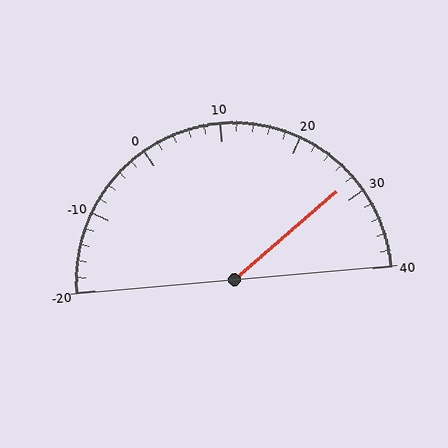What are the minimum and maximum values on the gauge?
The gauge ranges from -20 to 40.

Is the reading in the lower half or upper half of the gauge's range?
The reading is in the upper half of the range (-20 to 40).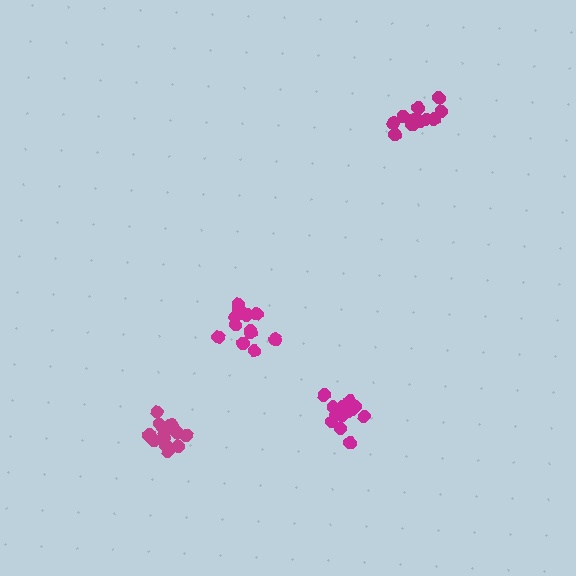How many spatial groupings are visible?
There are 4 spatial groupings.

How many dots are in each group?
Group 1: 14 dots, Group 2: 13 dots, Group 3: 14 dots, Group 4: 15 dots (56 total).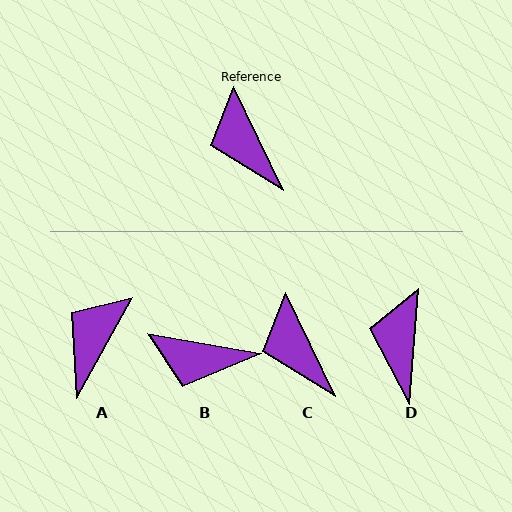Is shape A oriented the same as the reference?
No, it is off by about 55 degrees.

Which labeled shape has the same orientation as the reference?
C.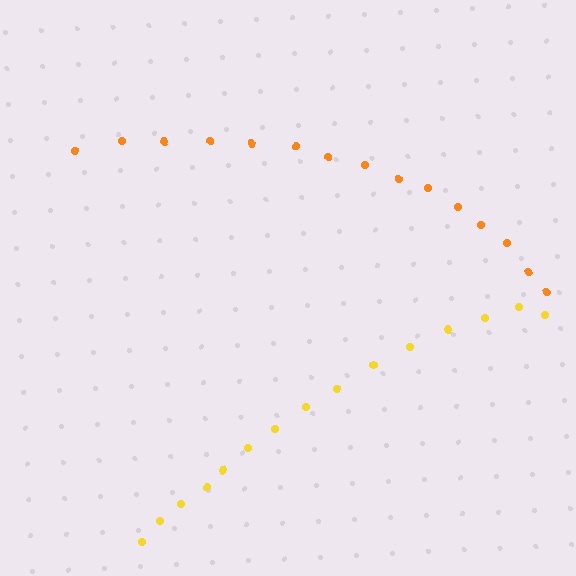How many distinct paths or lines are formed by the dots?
There are 2 distinct paths.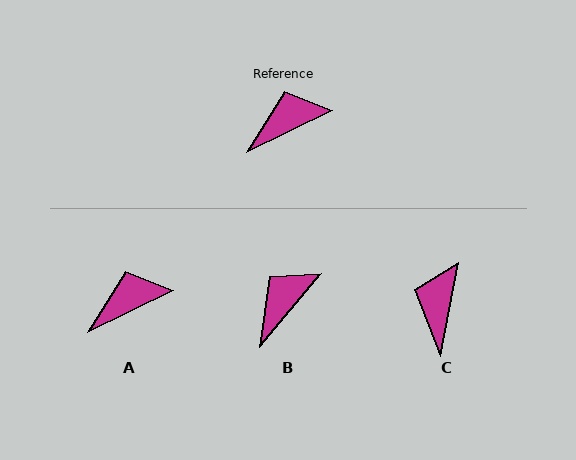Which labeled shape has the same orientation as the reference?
A.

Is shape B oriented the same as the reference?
No, it is off by about 24 degrees.